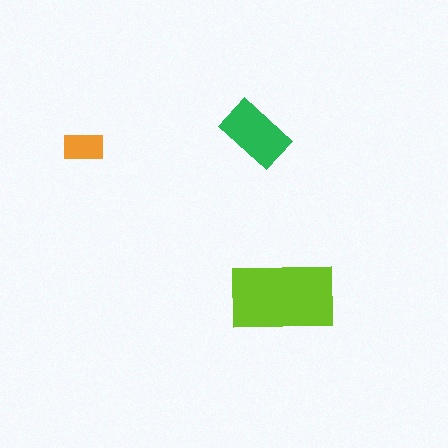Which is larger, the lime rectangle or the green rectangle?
The lime one.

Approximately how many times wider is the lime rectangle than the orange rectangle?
About 2.5 times wider.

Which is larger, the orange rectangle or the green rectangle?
The green one.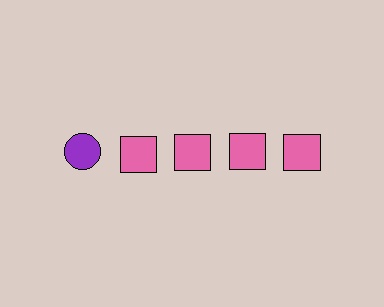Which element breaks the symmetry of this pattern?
The purple circle in the top row, leftmost column breaks the symmetry. All other shapes are pink squares.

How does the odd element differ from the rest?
It differs in both color (purple instead of pink) and shape (circle instead of square).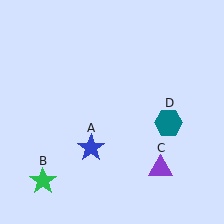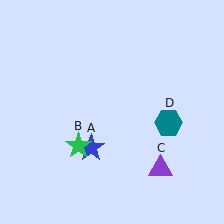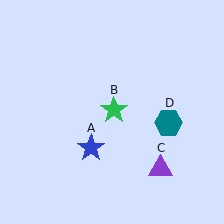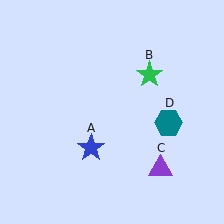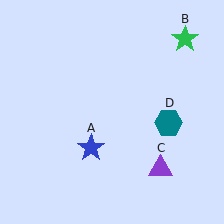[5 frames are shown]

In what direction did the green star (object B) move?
The green star (object B) moved up and to the right.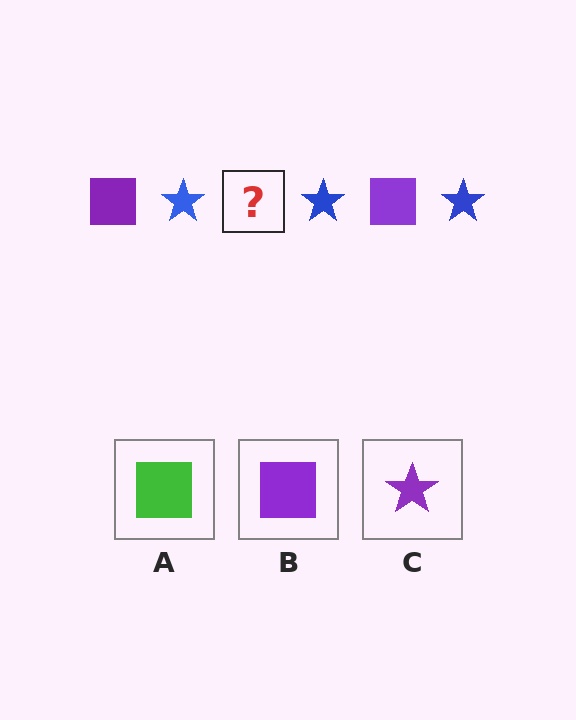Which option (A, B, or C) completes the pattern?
B.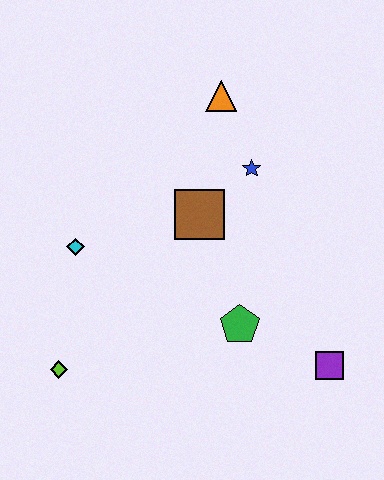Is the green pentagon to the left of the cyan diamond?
No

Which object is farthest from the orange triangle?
The lime diamond is farthest from the orange triangle.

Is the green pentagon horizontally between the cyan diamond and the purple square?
Yes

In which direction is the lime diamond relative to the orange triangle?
The lime diamond is below the orange triangle.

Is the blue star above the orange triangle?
No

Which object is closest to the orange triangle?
The blue star is closest to the orange triangle.